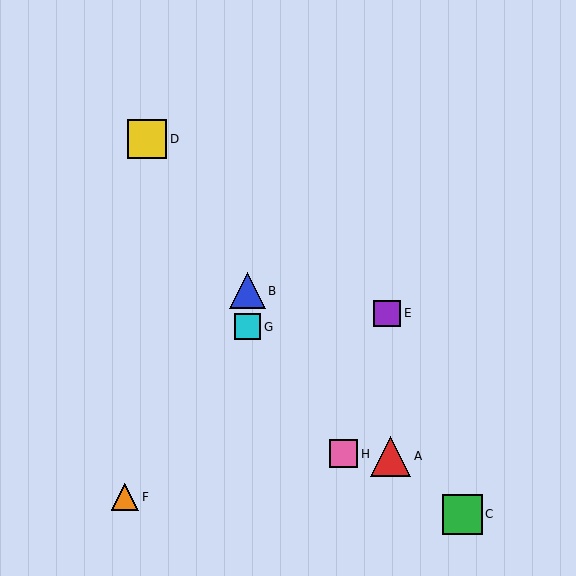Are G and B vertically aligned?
Yes, both are at x≈247.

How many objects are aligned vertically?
2 objects (B, G) are aligned vertically.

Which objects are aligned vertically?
Objects B, G are aligned vertically.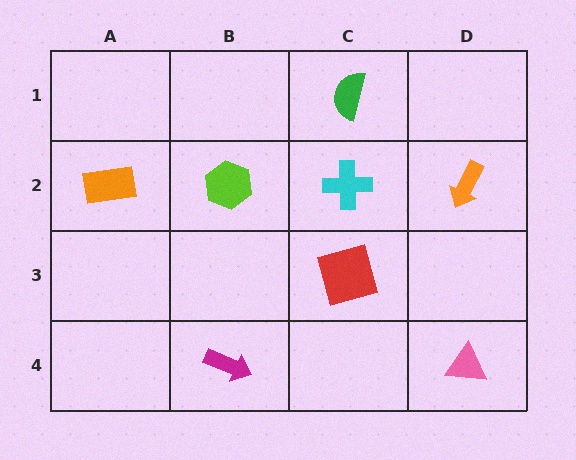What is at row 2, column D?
An orange arrow.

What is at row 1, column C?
A green semicircle.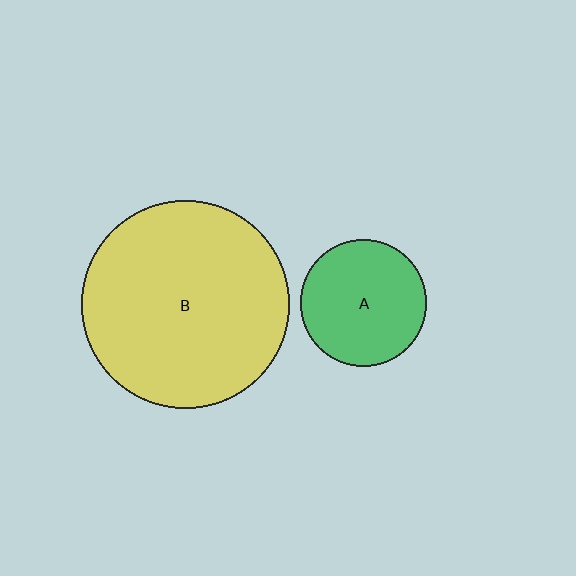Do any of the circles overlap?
No, none of the circles overlap.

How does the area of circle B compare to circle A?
Approximately 2.7 times.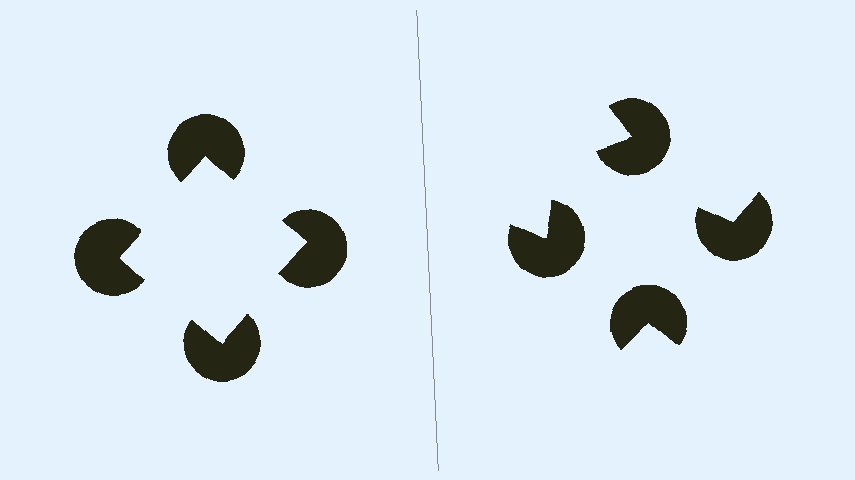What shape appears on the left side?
An illusory square.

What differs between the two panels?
The pac-man discs are positioned identically on both sides; only the wedge orientations differ. On the left they align to a square; on the right they are misaligned.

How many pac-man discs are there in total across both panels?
8 — 4 on each side.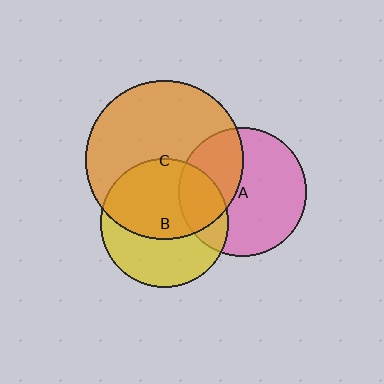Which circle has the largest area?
Circle C (orange).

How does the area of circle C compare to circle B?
Approximately 1.5 times.